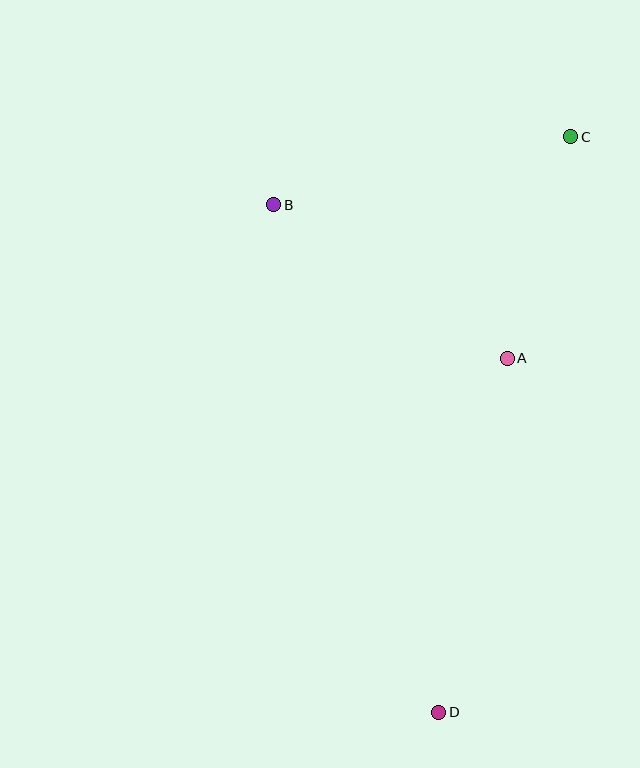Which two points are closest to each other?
Points A and C are closest to each other.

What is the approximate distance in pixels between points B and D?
The distance between B and D is approximately 533 pixels.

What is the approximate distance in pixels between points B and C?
The distance between B and C is approximately 305 pixels.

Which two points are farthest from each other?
Points C and D are farthest from each other.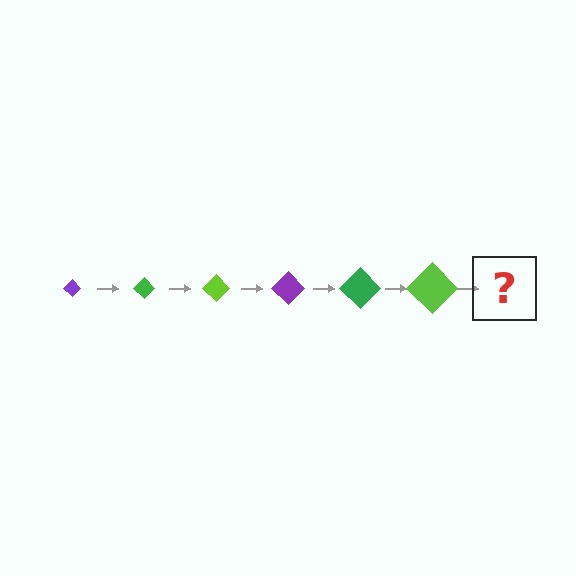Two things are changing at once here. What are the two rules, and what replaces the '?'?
The two rules are that the diamond grows larger each step and the color cycles through purple, green, and lime. The '?' should be a purple diamond, larger than the previous one.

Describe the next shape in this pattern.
It should be a purple diamond, larger than the previous one.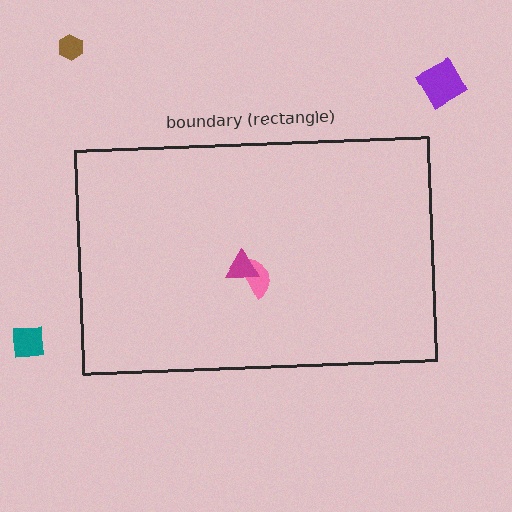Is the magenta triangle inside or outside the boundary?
Inside.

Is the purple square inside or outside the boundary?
Outside.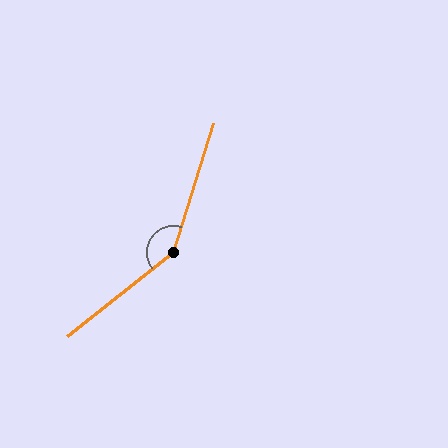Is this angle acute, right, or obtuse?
It is obtuse.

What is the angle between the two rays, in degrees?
Approximately 146 degrees.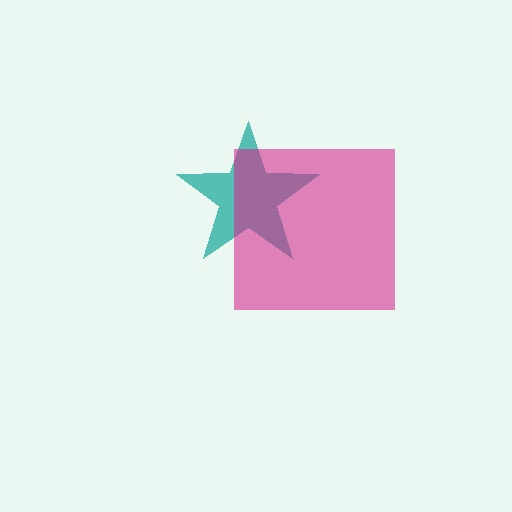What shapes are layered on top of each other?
The layered shapes are: a teal star, a magenta square.